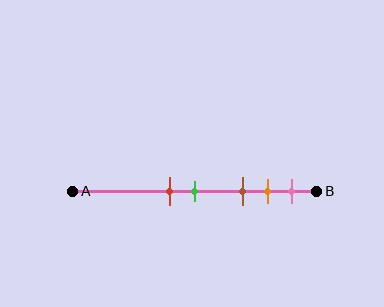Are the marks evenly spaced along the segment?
No, the marks are not evenly spaced.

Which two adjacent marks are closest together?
The red and green marks are the closest adjacent pair.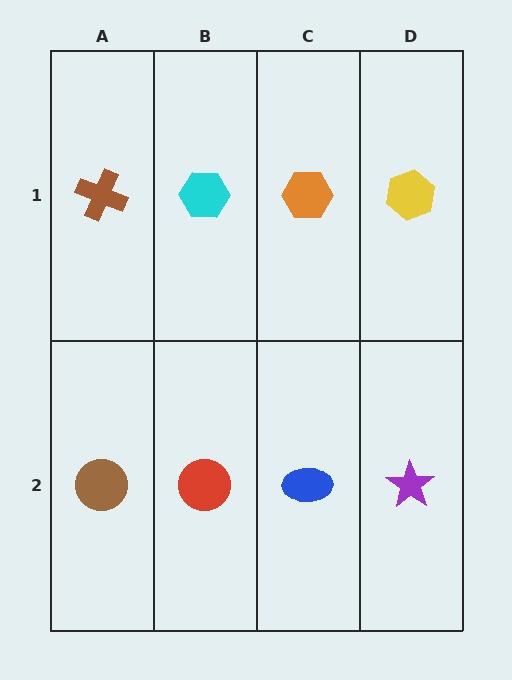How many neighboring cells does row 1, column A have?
2.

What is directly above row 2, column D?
A yellow hexagon.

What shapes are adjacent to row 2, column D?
A yellow hexagon (row 1, column D), a blue ellipse (row 2, column C).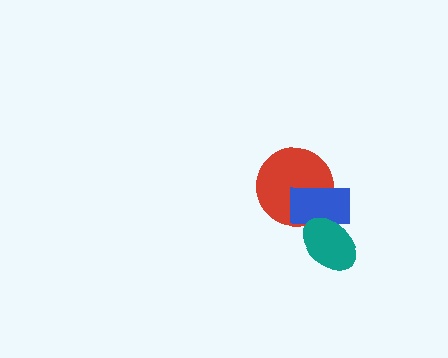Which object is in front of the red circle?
The blue rectangle is in front of the red circle.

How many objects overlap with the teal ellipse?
1 object overlaps with the teal ellipse.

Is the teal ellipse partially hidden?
No, no other shape covers it.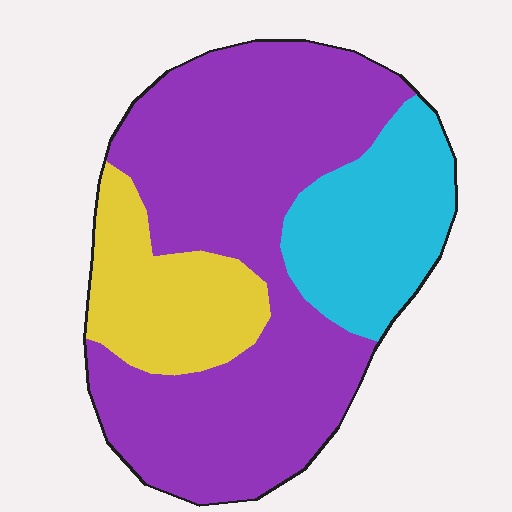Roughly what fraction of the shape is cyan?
Cyan covers roughly 20% of the shape.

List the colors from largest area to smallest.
From largest to smallest: purple, cyan, yellow.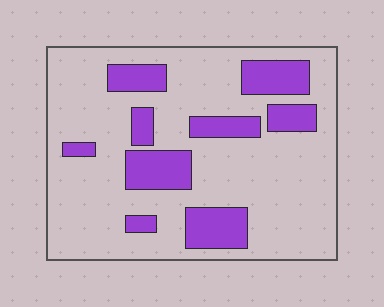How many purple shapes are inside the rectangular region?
9.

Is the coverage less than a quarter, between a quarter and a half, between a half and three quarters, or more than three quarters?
Less than a quarter.